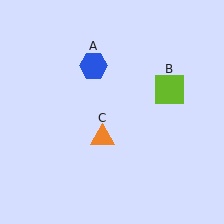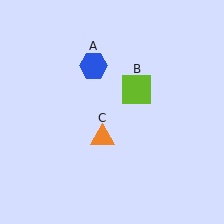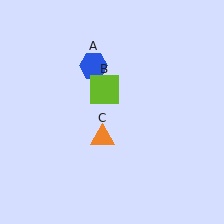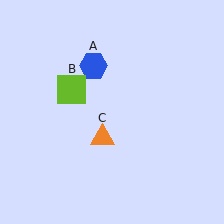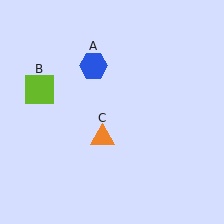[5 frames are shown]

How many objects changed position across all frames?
1 object changed position: lime square (object B).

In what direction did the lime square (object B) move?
The lime square (object B) moved left.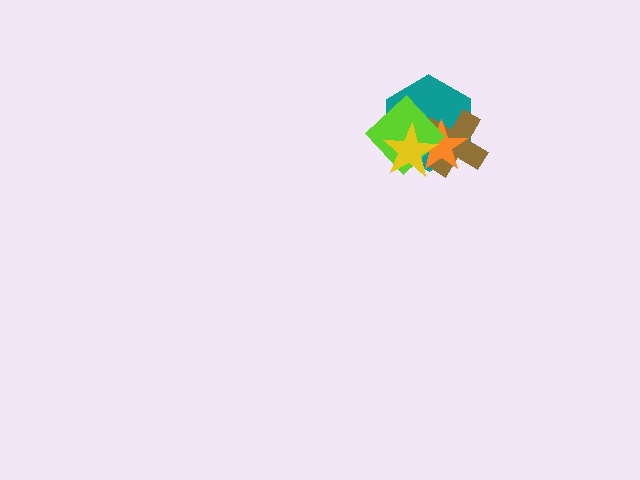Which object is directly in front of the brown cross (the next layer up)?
The orange star is directly in front of the brown cross.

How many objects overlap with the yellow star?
4 objects overlap with the yellow star.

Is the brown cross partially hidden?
Yes, it is partially covered by another shape.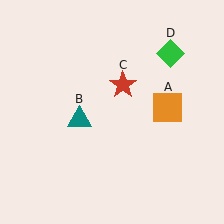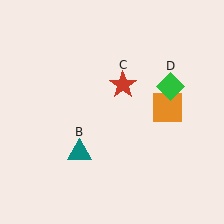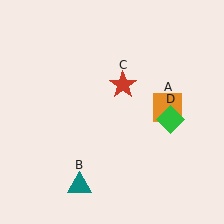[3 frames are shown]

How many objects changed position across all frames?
2 objects changed position: teal triangle (object B), green diamond (object D).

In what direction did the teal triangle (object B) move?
The teal triangle (object B) moved down.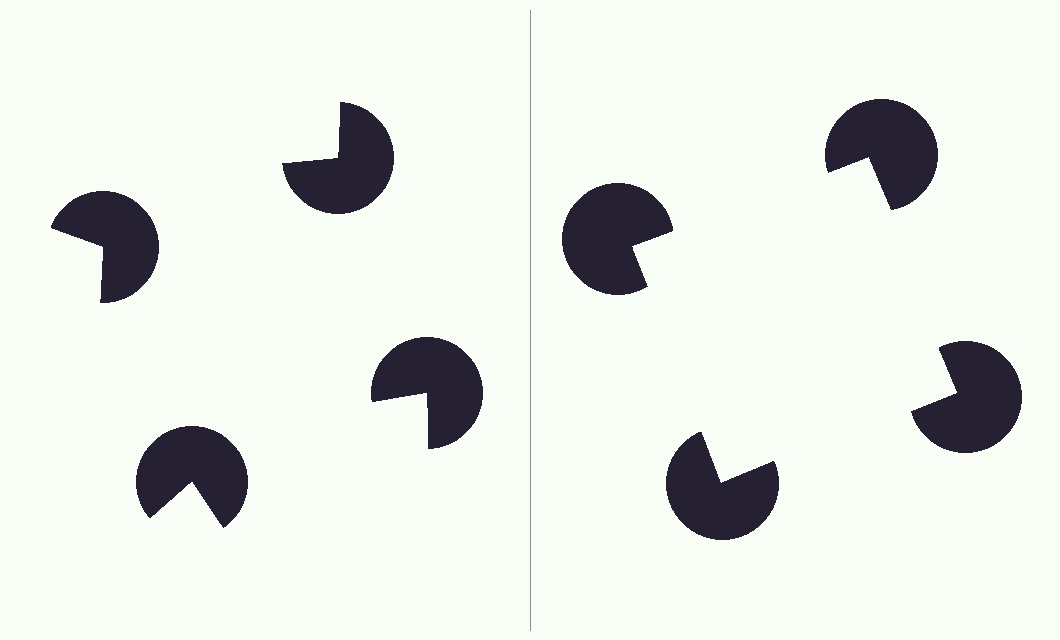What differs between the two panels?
The pac-man discs are positioned identically on both sides; only the wedge orientations differ. On the right they align to a square; on the left they are misaligned.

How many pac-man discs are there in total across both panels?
8 — 4 on each side.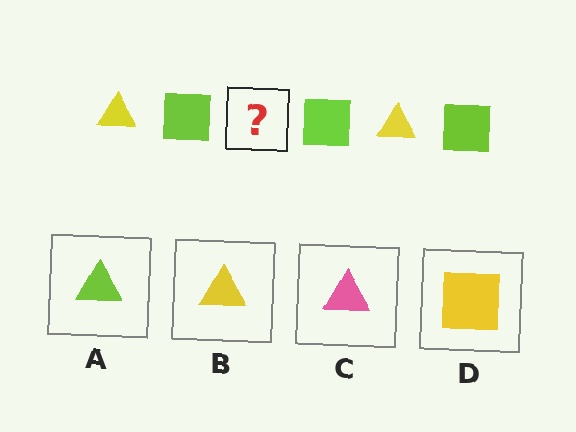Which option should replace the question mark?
Option B.